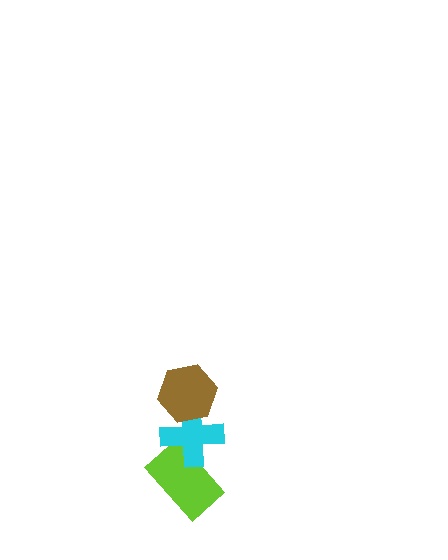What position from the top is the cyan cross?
The cyan cross is 2nd from the top.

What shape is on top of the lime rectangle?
The cyan cross is on top of the lime rectangle.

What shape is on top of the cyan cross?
The brown hexagon is on top of the cyan cross.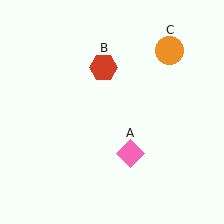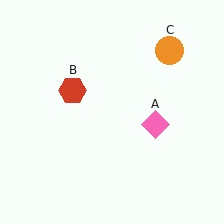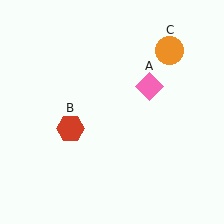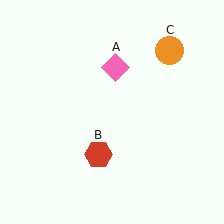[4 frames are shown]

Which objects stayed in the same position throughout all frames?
Orange circle (object C) remained stationary.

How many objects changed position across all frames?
2 objects changed position: pink diamond (object A), red hexagon (object B).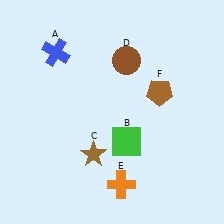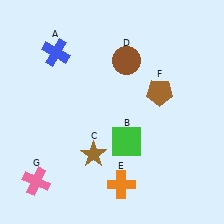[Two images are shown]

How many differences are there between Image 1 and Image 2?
There is 1 difference between the two images.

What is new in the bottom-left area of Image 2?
A pink cross (G) was added in the bottom-left area of Image 2.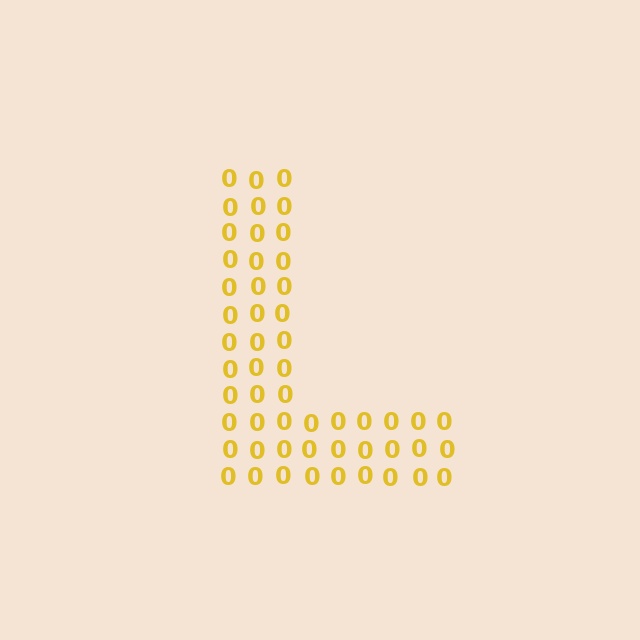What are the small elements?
The small elements are digit 0's.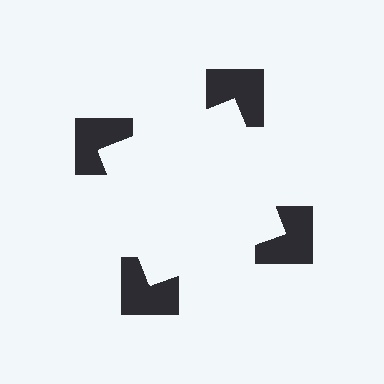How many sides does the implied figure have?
4 sides.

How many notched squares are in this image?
There are 4 — one at each vertex of the illusory square.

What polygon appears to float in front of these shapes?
An illusory square — its edges are inferred from the aligned wedge cuts in the notched squares, not physically drawn.